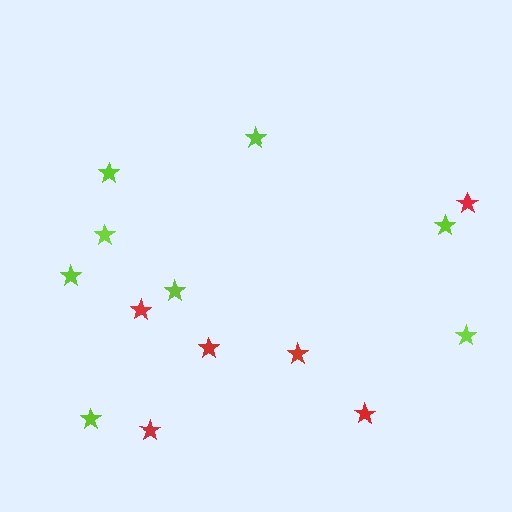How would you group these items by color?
There are 2 groups: one group of red stars (6) and one group of lime stars (8).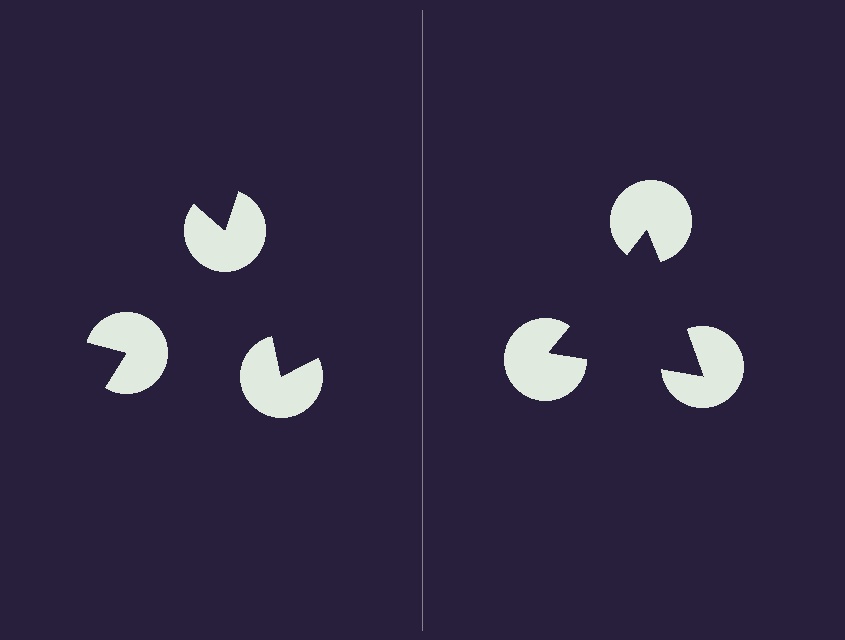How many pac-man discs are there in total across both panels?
6 — 3 on each side.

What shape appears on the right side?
An illusory triangle.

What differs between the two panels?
The pac-man discs are positioned identically on both sides; only the wedge orientations differ. On the right they align to a triangle; on the left they are misaligned.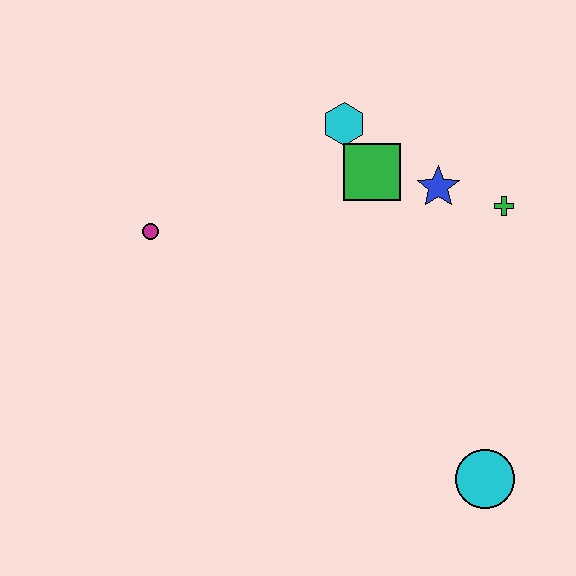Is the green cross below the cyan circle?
No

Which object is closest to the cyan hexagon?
The green square is closest to the cyan hexagon.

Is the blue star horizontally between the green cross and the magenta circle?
Yes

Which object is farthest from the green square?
The cyan circle is farthest from the green square.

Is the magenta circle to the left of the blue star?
Yes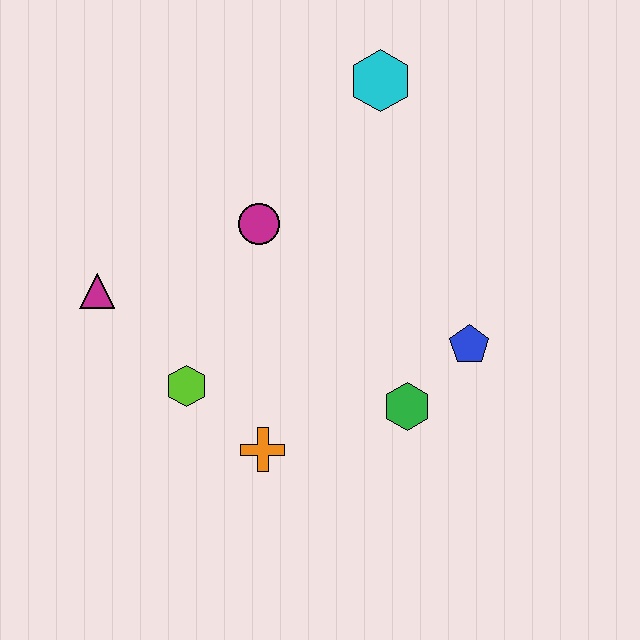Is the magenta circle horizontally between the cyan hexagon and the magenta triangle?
Yes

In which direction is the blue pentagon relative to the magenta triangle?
The blue pentagon is to the right of the magenta triangle.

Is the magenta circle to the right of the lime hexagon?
Yes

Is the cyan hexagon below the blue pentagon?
No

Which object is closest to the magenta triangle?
The lime hexagon is closest to the magenta triangle.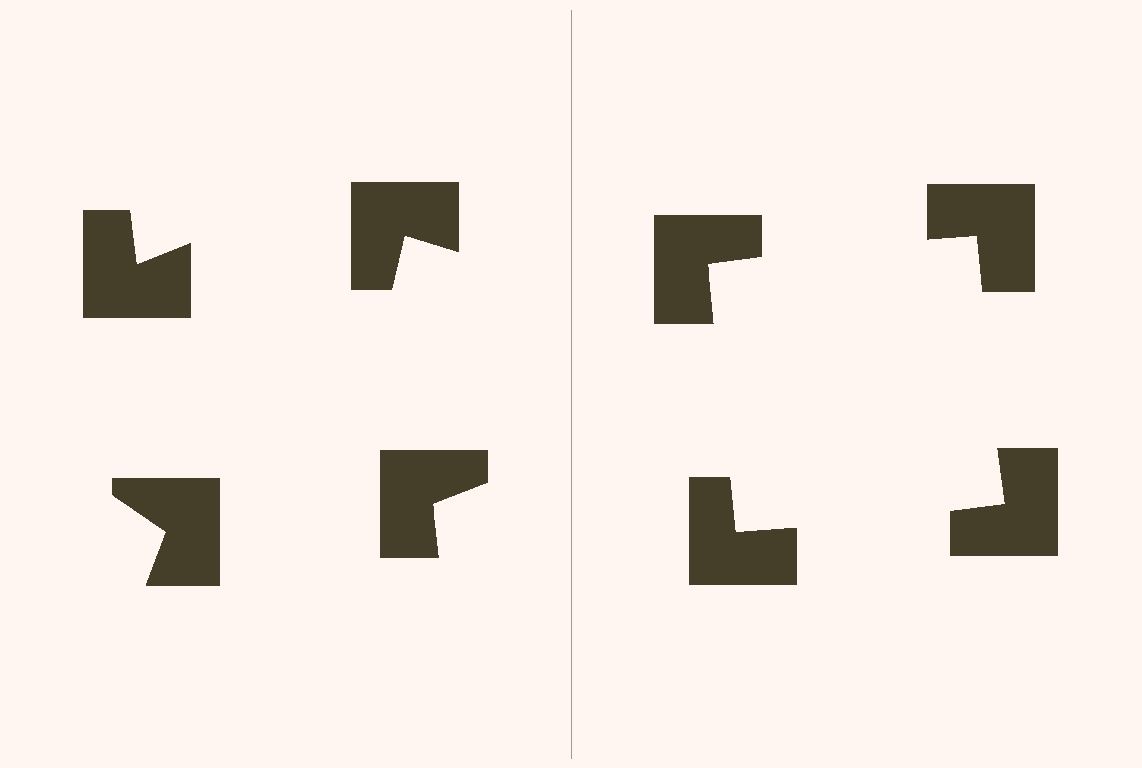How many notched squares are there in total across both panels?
8 — 4 on each side.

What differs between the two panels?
The notched squares are positioned identically on both sides; only the wedge orientations differ. On the right they align to a square; on the left they are misaligned.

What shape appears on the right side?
An illusory square.